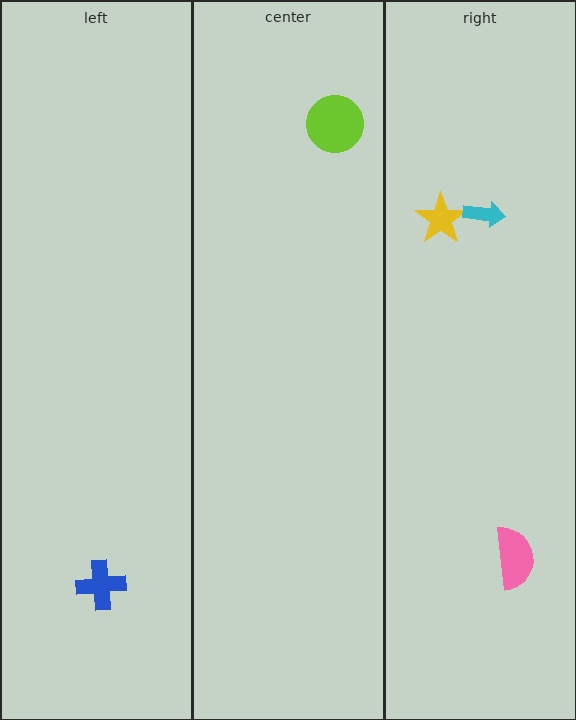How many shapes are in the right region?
3.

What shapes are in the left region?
The blue cross.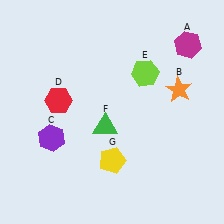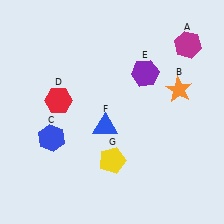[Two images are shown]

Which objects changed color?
C changed from purple to blue. E changed from lime to purple. F changed from green to blue.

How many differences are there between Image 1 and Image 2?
There are 3 differences between the two images.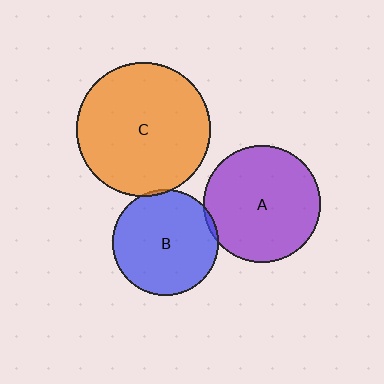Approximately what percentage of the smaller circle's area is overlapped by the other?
Approximately 5%.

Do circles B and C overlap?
Yes.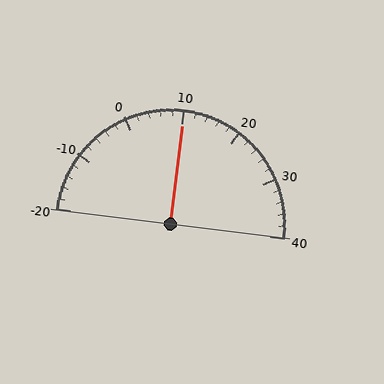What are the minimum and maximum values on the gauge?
The gauge ranges from -20 to 40.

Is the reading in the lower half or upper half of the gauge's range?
The reading is in the upper half of the range (-20 to 40).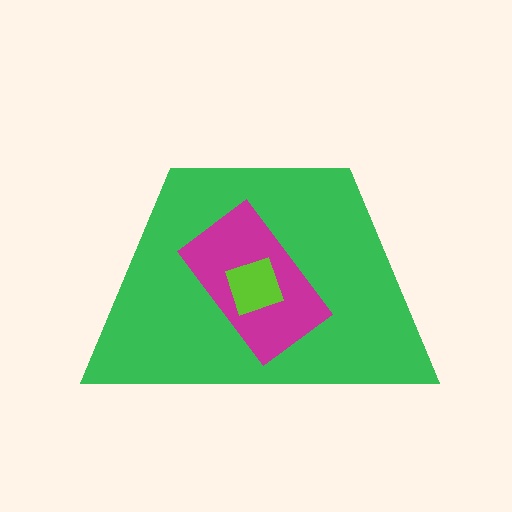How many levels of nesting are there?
3.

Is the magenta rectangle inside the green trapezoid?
Yes.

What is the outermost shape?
The green trapezoid.